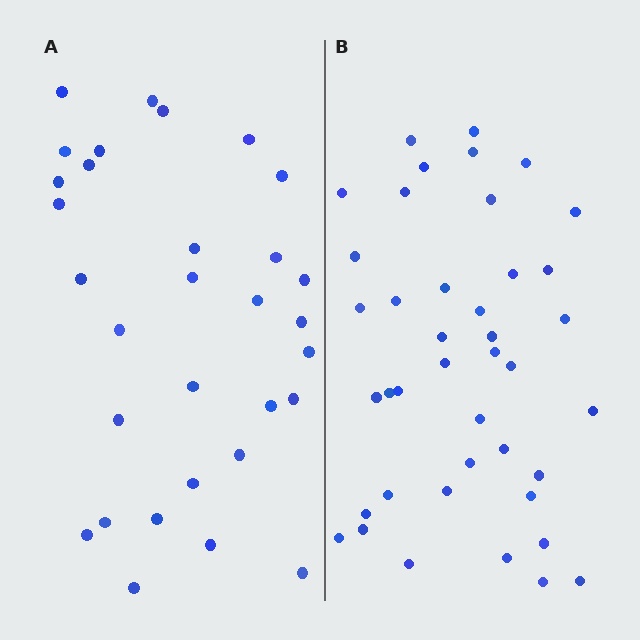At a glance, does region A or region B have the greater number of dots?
Region B (the right region) has more dots.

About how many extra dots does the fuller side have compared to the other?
Region B has roughly 10 or so more dots than region A.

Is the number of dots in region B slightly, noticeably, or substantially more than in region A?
Region B has noticeably more, but not dramatically so. The ratio is roughly 1.3 to 1.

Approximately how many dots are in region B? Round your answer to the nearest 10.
About 40 dots. (The exact count is 41, which rounds to 40.)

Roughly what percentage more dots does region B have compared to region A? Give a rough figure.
About 30% more.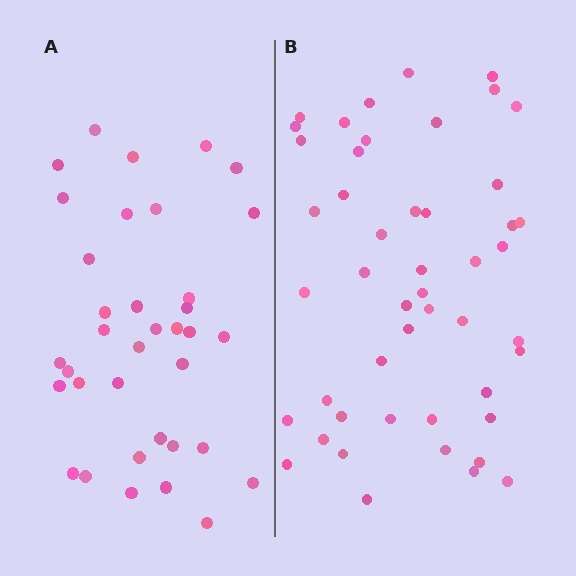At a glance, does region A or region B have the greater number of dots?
Region B (the right region) has more dots.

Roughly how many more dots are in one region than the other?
Region B has roughly 12 or so more dots than region A.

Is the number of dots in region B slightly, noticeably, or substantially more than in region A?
Region B has noticeably more, but not dramatically so. The ratio is roughly 1.3 to 1.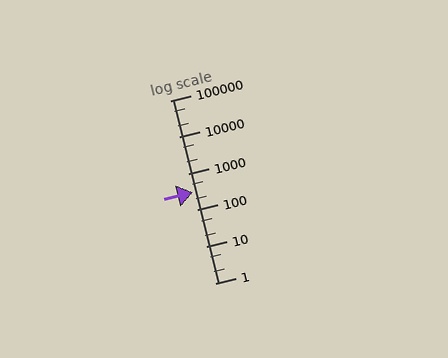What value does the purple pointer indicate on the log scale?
The pointer indicates approximately 300.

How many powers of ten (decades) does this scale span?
The scale spans 5 decades, from 1 to 100000.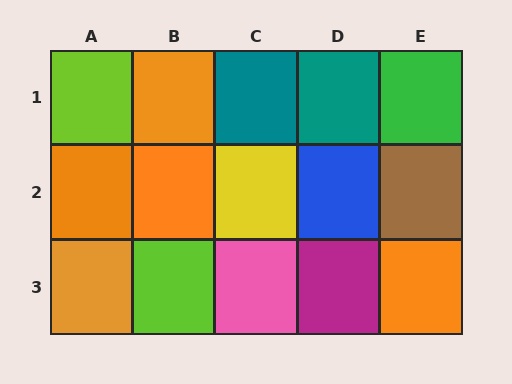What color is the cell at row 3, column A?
Orange.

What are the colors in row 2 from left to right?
Orange, orange, yellow, blue, brown.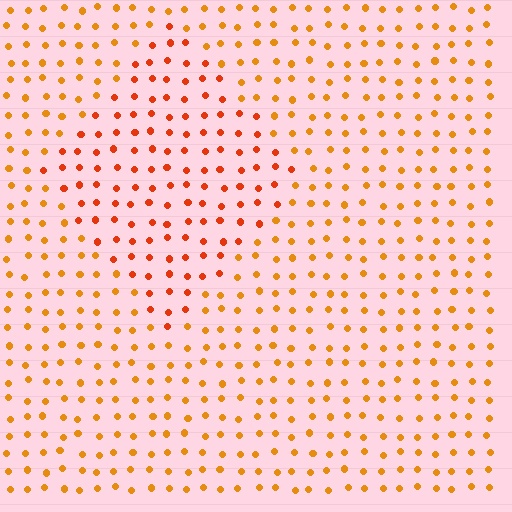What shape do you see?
I see a diamond.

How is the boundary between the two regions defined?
The boundary is defined purely by a slight shift in hue (about 24 degrees). Spacing, size, and orientation are identical on both sides.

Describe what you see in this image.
The image is filled with small orange elements in a uniform arrangement. A diamond-shaped region is visible where the elements are tinted to a slightly different hue, forming a subtle color boundary.